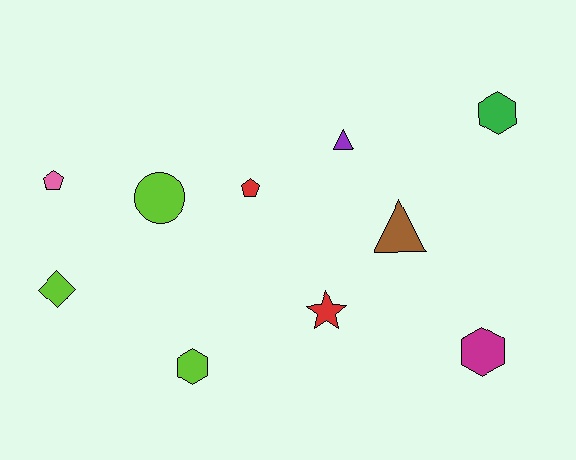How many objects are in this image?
There are 10 objects.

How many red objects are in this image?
There are 2 red objects.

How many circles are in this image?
There is 1 circle.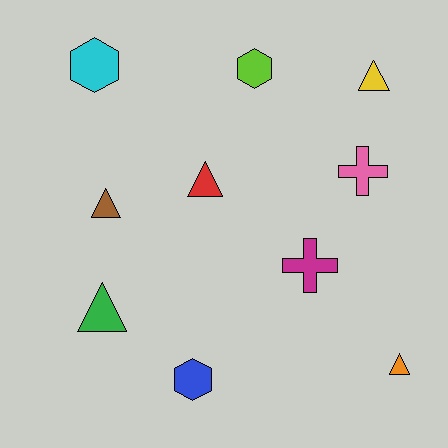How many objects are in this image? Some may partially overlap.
There are 10 objects.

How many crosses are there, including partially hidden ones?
There are 2 crosses.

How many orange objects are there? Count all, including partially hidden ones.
There is 1 orange object.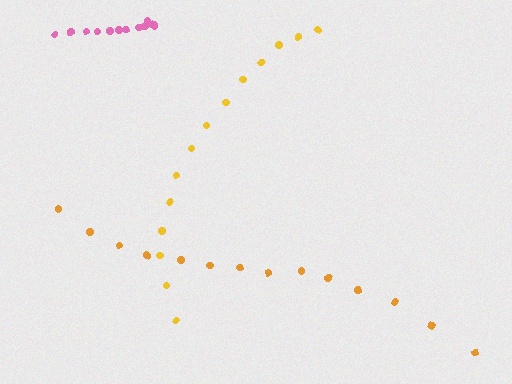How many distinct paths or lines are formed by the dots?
There are 3 distinct paths.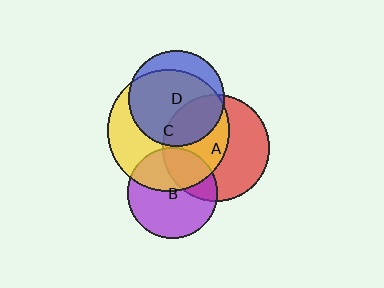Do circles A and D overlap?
Yes.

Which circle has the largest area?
Circle C (yellow).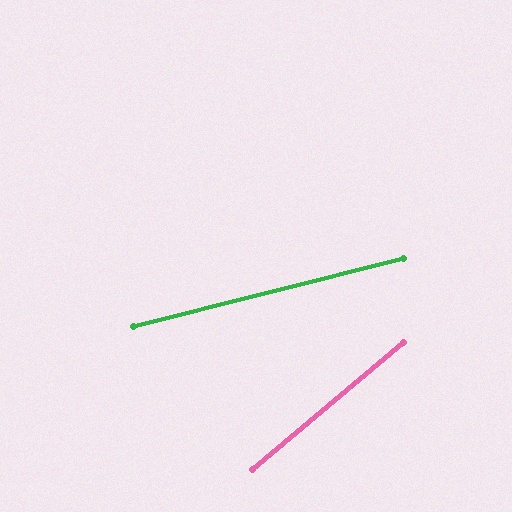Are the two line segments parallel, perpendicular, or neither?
Neither parallel nor perpendicular — they differ by about 26°.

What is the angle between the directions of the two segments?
Approximately 26 degrees.